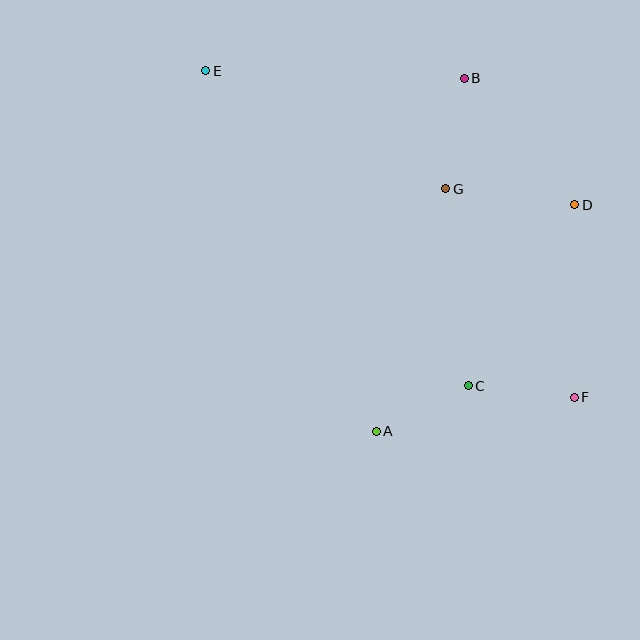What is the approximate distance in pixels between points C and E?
The distance between C and E is approximately 410 pixels.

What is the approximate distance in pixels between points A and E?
The distance between A and E is approximately 399 pixels.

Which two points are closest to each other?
Points A and C are closest to each other.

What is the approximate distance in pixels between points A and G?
The distance between A and G is approximately 252 pixels.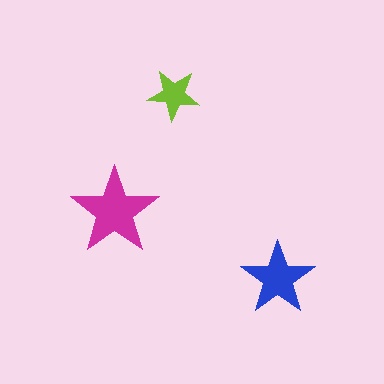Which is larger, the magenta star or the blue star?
The magenta one.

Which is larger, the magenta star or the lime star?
The magenta one.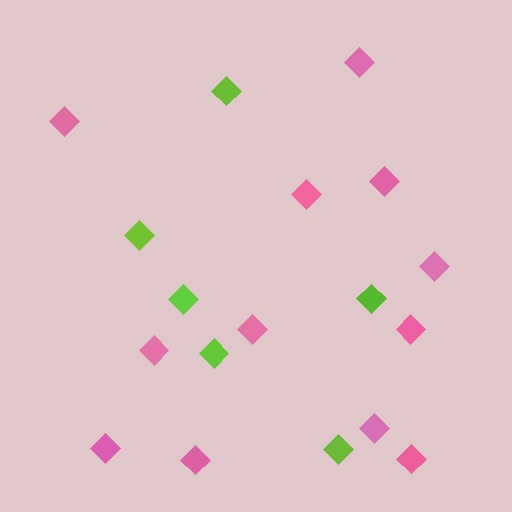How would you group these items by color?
There are 2 groups: one group of lime diamonds (6) and one group of pink diamonds (12).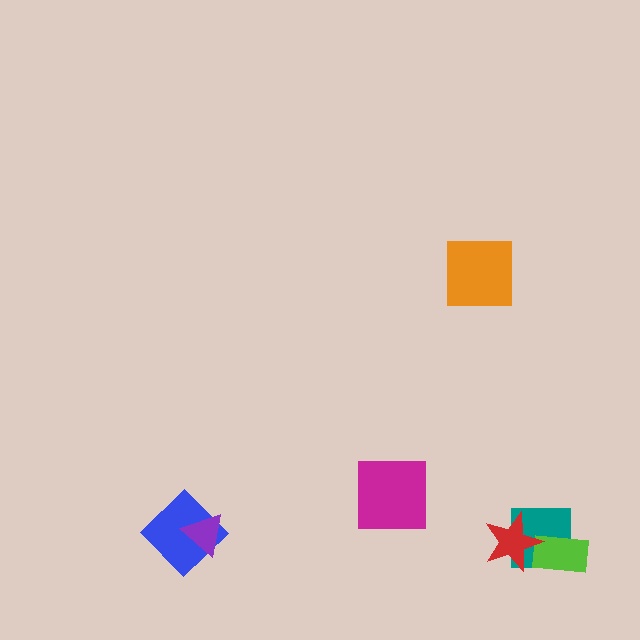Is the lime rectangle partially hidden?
Yes, it is partially covered by another shape.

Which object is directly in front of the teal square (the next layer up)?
The lime rectangle is directly in front of the teal square.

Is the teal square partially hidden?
Yes, it is partially covered by another shape.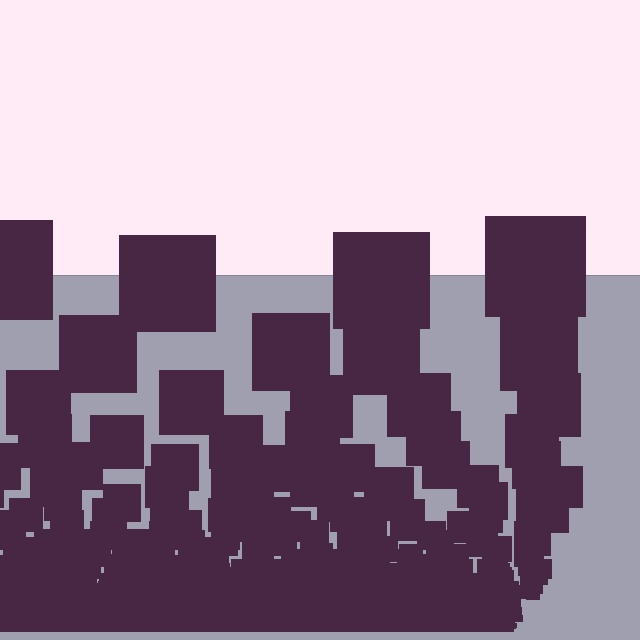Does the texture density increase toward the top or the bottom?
Density increases toward the bottom.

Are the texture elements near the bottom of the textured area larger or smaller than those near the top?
Smaller. The gradient is inverted — elements near the bottom are smaller and denser.